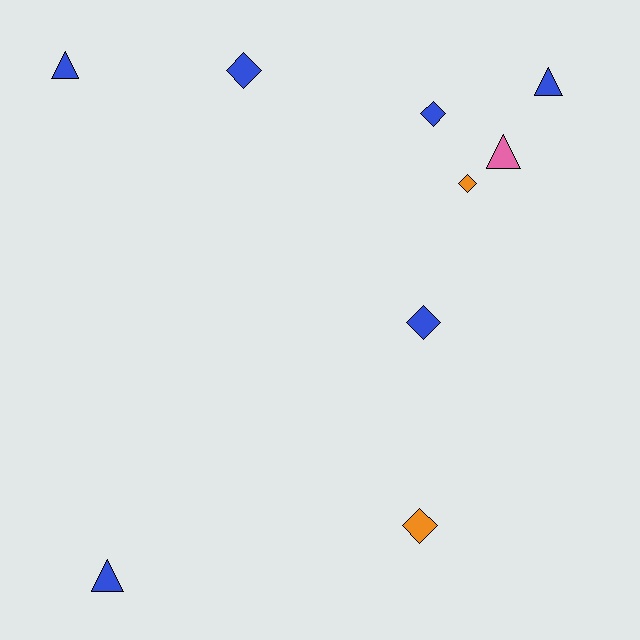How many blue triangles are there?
There are 3 blue triangles.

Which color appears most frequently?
Blue, with 6 objects.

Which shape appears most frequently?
Diamond, with 5 objects.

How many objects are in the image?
There are 9 objects.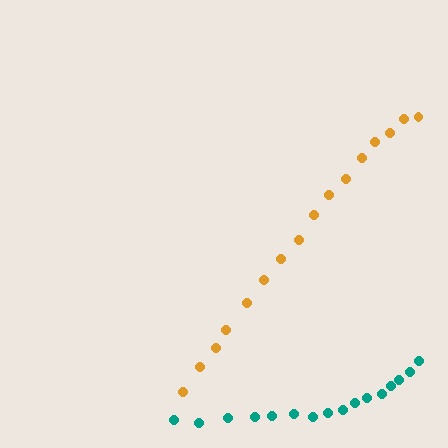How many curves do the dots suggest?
There are 2 distinct paths.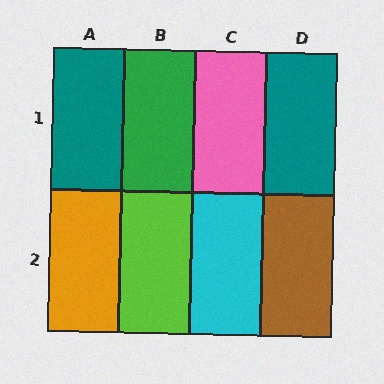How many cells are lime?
1 cell is lime.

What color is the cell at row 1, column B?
Green.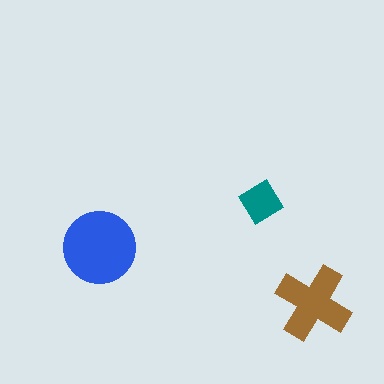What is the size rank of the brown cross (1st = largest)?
2nd.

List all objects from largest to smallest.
The blue circle, the brown cross, the teal diamond.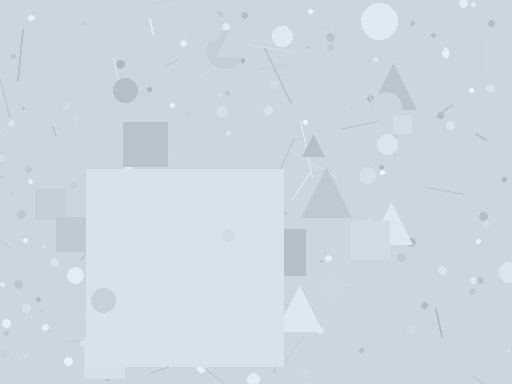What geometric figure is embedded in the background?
A square is embedded in the background.